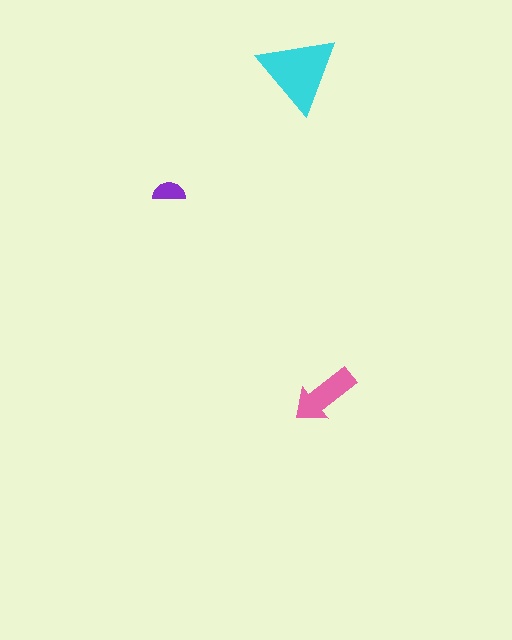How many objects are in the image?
There are 3 objects in the image.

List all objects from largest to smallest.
The cyan triangle, the pink arrow, the purple semicircle.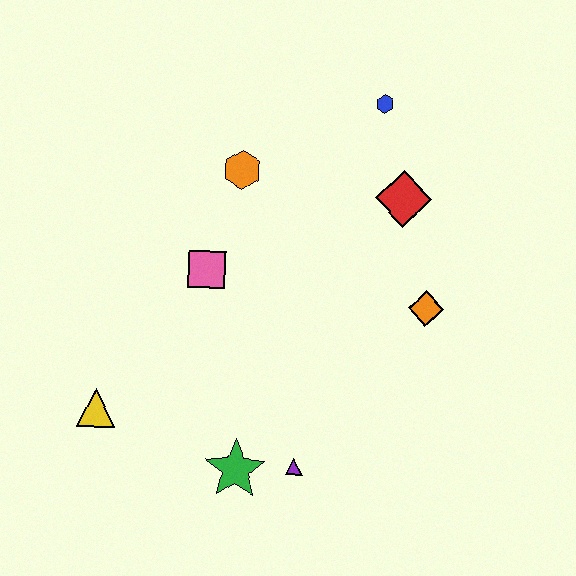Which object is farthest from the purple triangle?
The blue hexagon is farthest from the purple triangle.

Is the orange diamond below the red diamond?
Yes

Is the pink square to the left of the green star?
Yes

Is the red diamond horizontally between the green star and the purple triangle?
No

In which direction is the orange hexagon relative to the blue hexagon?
The orange hexagon is to the left of the blue hexagon.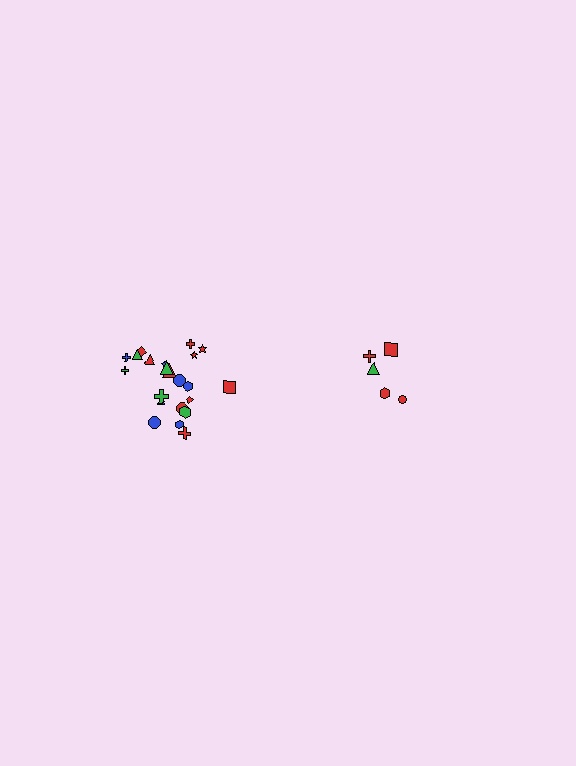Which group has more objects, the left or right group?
The left group.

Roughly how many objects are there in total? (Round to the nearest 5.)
Roughly 25 objects in total.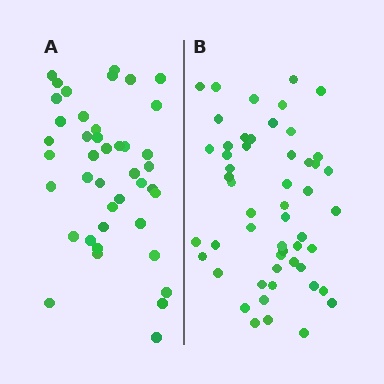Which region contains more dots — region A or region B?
Region B (the right region) has more dots.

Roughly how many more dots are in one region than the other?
Region B has roughly 12 or so more dots than region A.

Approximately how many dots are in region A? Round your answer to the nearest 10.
About 40 dots. (The exact count is 42, which rounds to 40.)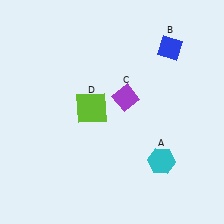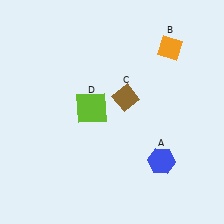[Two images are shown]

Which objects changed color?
A changed from cyan to blue. B changed from blue to orange. C changed from purple to brown.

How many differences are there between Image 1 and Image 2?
There are 3 differences between the two images.